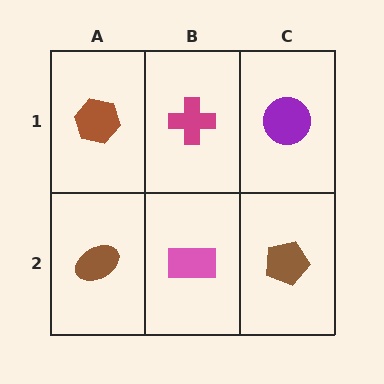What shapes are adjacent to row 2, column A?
A brown hexagon (row 1, column A), a pink rectangle (row 2, column B).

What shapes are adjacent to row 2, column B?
A magenta cross (row 1, column B), a brown ellipse (row 2, column A), a brown pentagon (row 2, column C).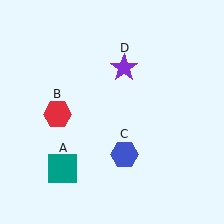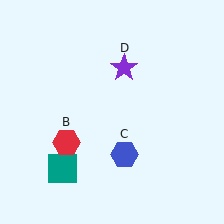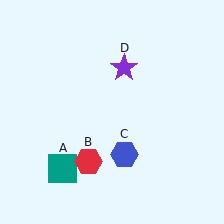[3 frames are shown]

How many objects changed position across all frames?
1 object changed position: red hexagon (object B).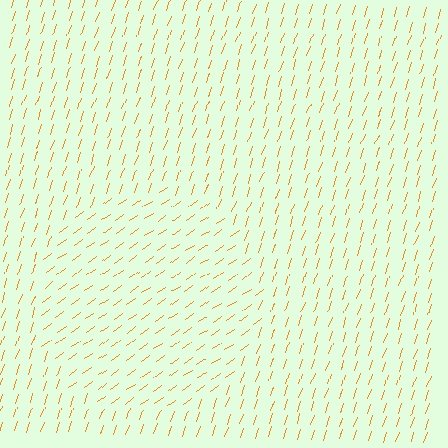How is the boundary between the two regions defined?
The boundary is defined purely by a change in line orientation (approximately 36 degrees difference). All lines are the same color and thickness.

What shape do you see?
I see a circle.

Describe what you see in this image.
The image is filled with small orange line segments. A circle region in the image has lines oriented differently from the surrounding lines, creating a visible texture boundary.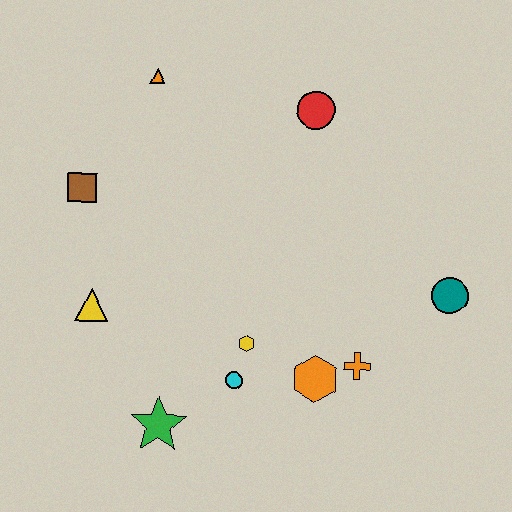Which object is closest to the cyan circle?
The yellow hexagon is closest to the cyan circle.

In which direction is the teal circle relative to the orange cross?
The teal circle is to the right of the orange cross.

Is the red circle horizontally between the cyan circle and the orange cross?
Yes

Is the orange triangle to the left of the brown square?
No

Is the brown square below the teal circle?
No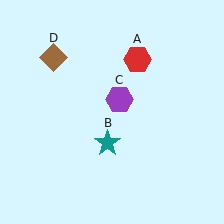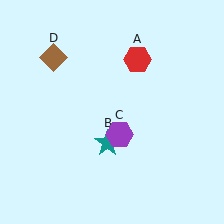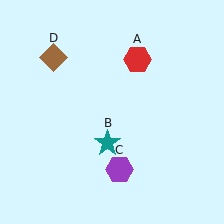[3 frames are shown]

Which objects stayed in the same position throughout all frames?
Red hexagon (object A) and teal star (object B) and brown diamond (object D) remained stationary.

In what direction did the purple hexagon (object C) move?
The purple hexagon (object C) moved down.